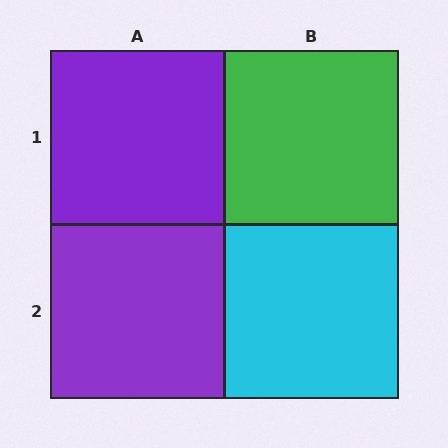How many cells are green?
1 cell is green.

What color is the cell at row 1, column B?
Green.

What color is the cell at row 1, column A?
Purple.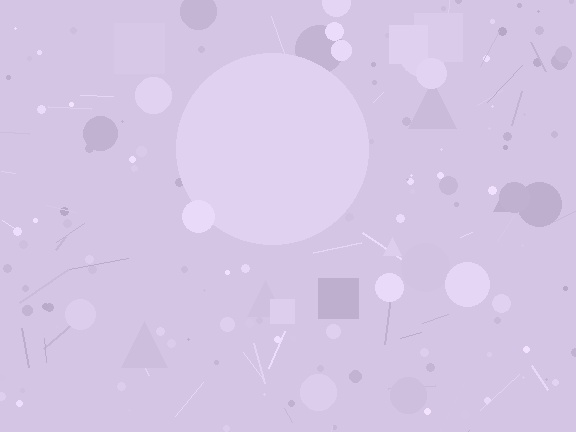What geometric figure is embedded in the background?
A circle is embedded in the background.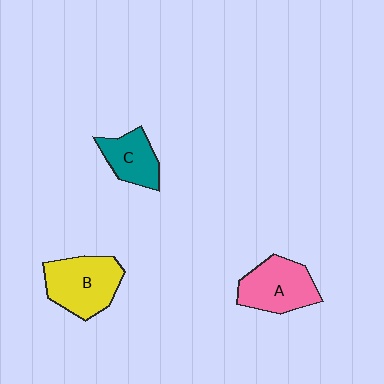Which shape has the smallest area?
Shape C (teal).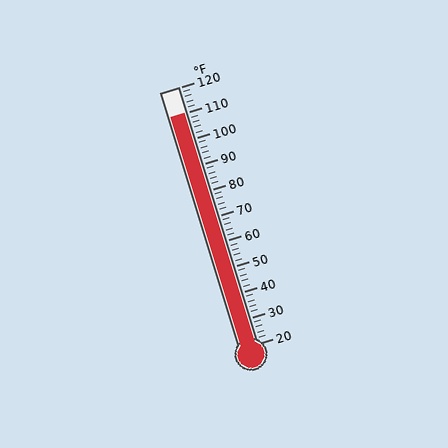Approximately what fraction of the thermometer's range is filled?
The thermometer is filled to approximately 90% of its range.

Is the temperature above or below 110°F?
The temperature is at 110°F.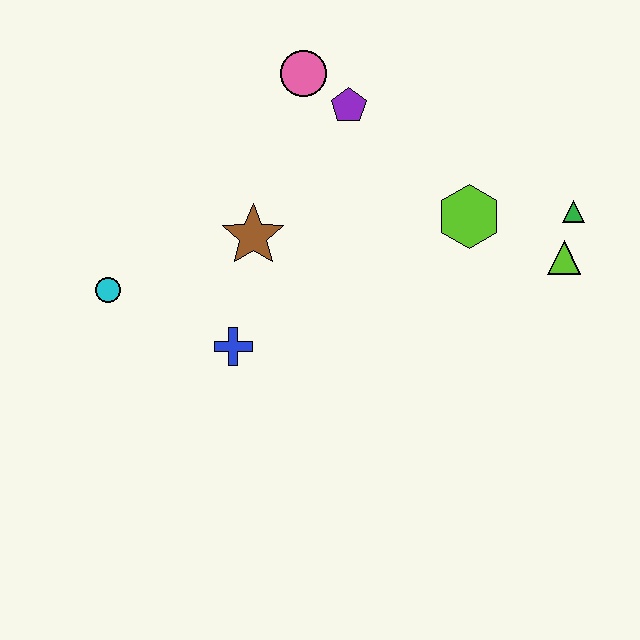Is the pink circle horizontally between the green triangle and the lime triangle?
No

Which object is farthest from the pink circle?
The lime triangle is farthest from the pink circle.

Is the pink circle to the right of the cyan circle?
Yes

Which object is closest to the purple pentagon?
The pink circle is closest to the purple pentagon.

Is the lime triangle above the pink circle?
No